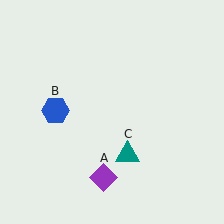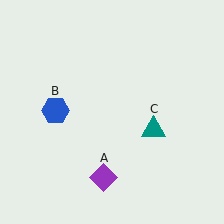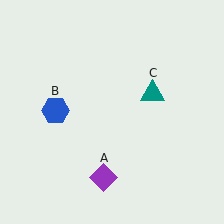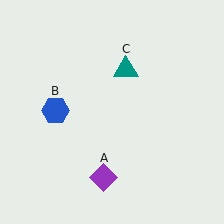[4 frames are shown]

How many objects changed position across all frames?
1 object changed position: teal triangle (object C).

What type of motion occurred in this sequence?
The teal triangle (object C) rotated counterclockwise around the center of the scene.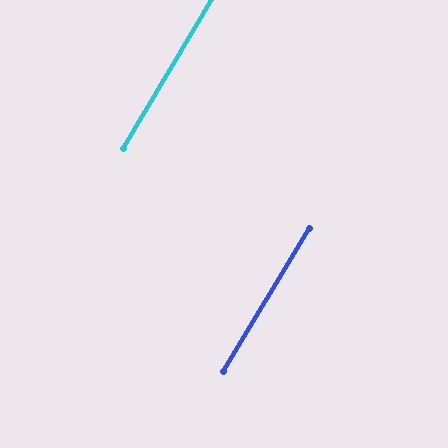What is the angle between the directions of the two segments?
Approximately 0 degrees.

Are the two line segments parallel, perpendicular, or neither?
Parallel — their directions differ by only 0.4°.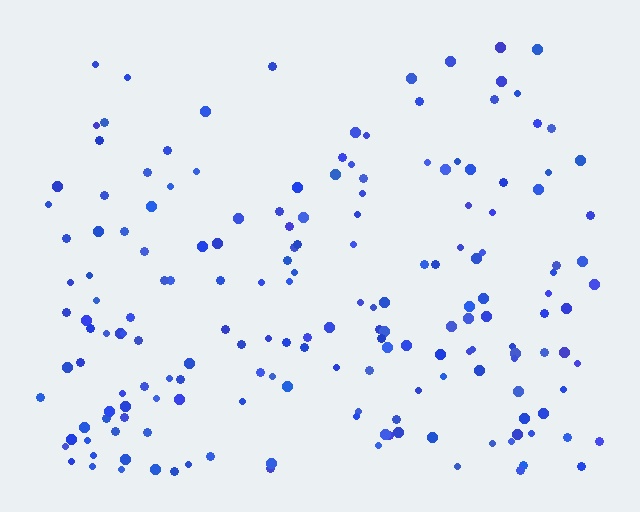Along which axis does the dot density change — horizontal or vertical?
Vertical.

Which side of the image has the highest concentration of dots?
The bottom.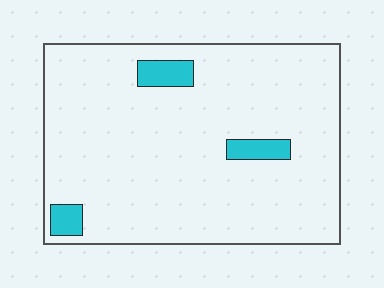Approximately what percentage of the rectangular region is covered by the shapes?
Approximately 5%.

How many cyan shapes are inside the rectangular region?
3.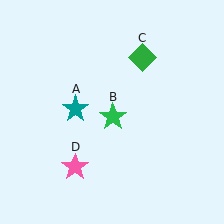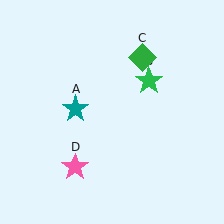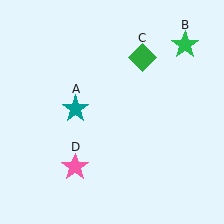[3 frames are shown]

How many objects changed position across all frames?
1 object changed position: green star (object B).